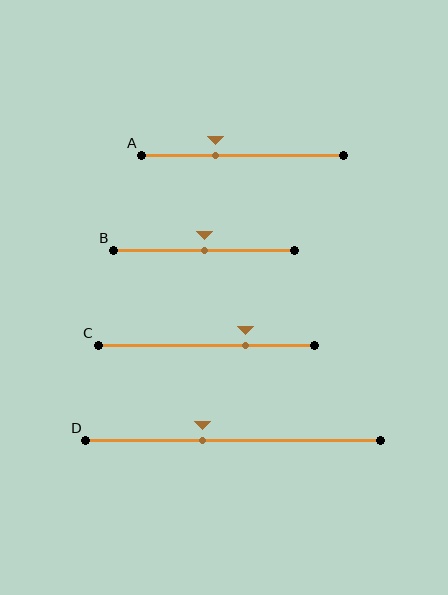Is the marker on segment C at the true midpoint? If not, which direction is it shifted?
No, the marker on segment C is shifted to the right by about 18% of the segment length.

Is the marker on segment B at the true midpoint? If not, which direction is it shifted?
Yes, the marker on segment B is at the true midpoint.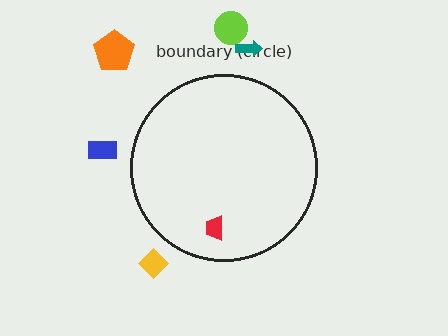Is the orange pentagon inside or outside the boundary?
Outside.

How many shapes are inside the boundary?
1 inside, 5 outside.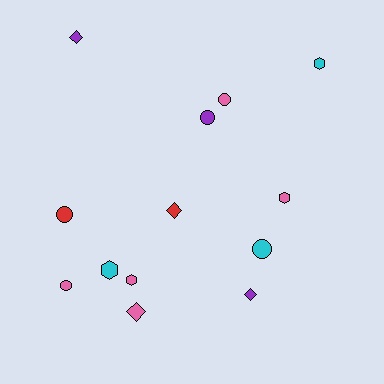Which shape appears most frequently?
Circle, with 5 objects.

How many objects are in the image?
There are 13 objects.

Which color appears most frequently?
Pink, with 5 objects.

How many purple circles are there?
There is 1 purple circle.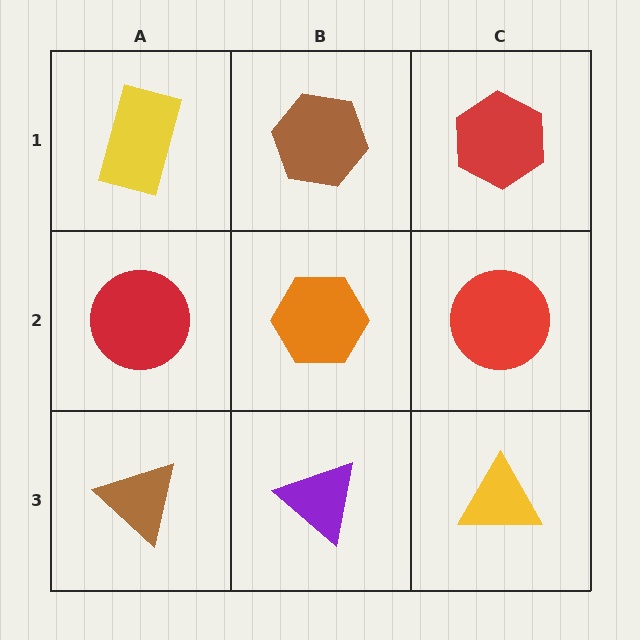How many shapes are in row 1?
3 shapes.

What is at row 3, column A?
A brown triangle.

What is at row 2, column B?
An orange hexagon.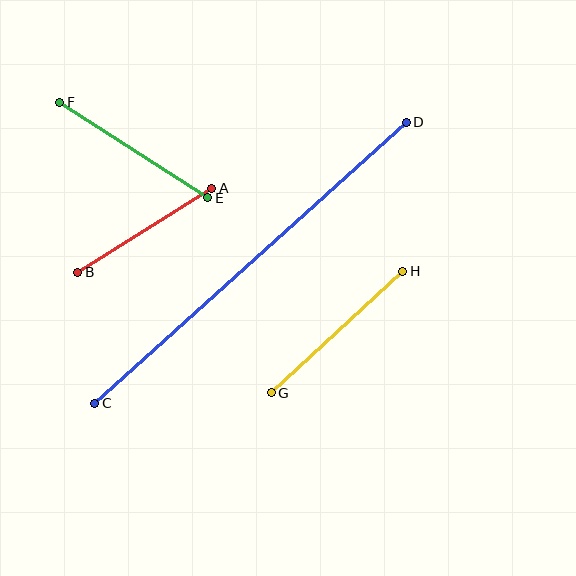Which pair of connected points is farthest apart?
Points C and D are farthest apart.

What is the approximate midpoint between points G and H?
The midpoint is at approximately (337, 332) pixels.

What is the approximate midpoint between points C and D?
The midpoint is at approximately (251, 263) pixels.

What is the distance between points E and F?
The distance is approximately 176 pixels.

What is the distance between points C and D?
The distance is approximately 420 pixels.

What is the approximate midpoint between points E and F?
The midpoint is at approximately (134, 150) pixels.